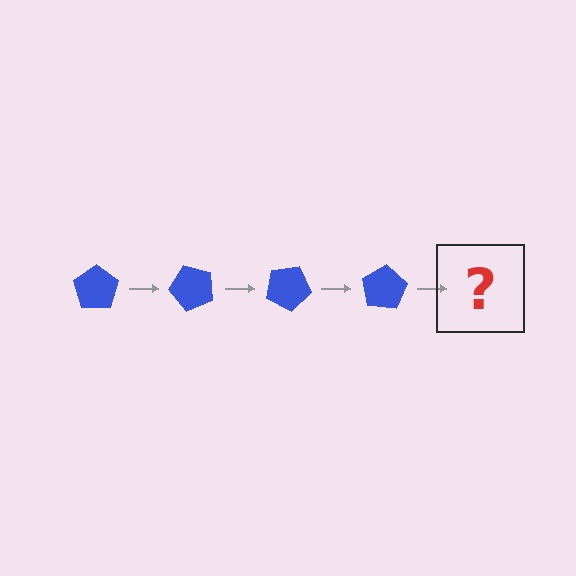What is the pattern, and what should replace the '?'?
The pattern is that the pentagon rotates 50 degrees each step. The '?' should be a blue pentagon rotated 200 degrees.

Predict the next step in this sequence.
The next step is a blue pentagon rotated 200 degrees.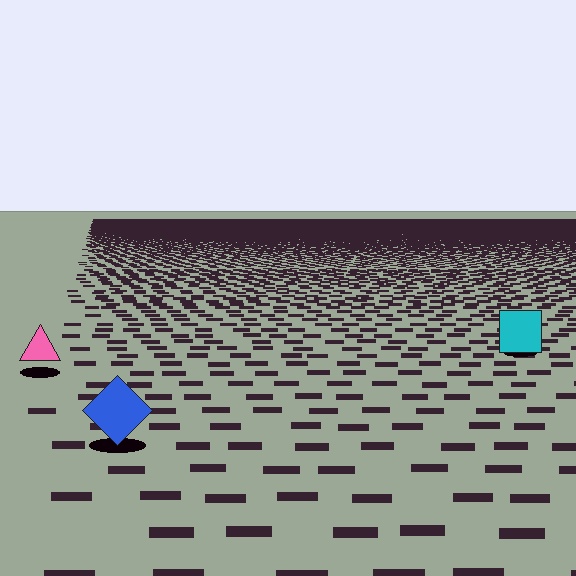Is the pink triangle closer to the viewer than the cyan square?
Yes. The pink triangle is closer — you can tell from the texture gradient: the ground texture is coarser near it.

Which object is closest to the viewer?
The blue diamond is closest. The texture marks near it are larger and more spread out.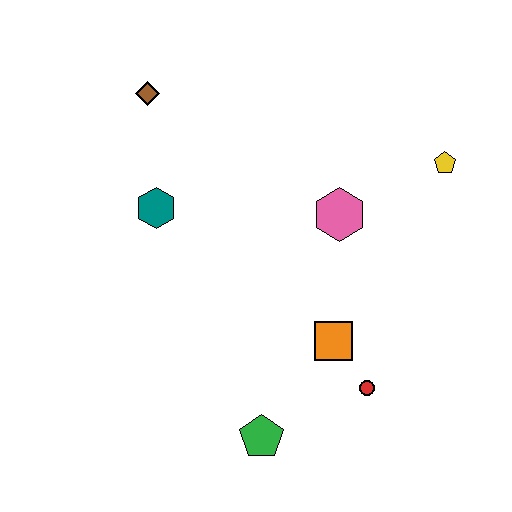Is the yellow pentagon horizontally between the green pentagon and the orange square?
No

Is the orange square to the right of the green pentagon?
Yes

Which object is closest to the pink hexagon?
The yellow pentagon is closest to the pink hexagon.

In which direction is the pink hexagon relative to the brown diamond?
The pink hexagon is to the right of the brown diamond.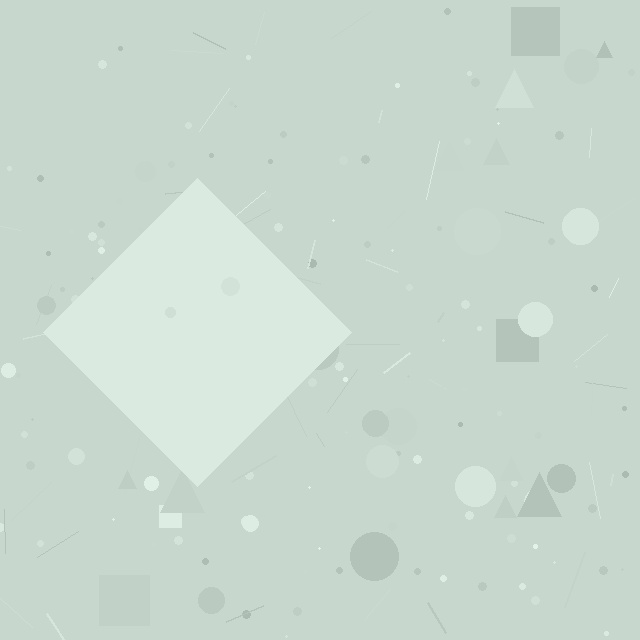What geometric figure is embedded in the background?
A diamond is embedded in the background.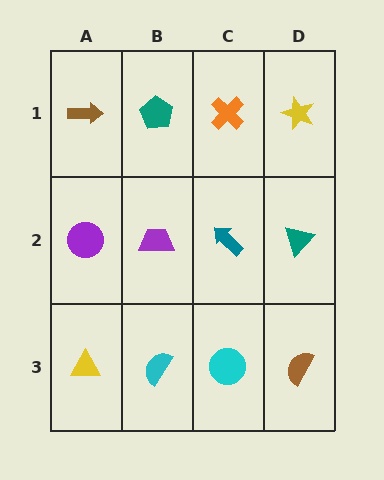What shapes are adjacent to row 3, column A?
A purple circle (row 2, column A), a cyan semicircle (row 3, column B).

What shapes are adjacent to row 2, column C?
An orange cross (row 1, column C), a cyan circle (row 3, column C), a purple trapezoid (row 2, column B), a teal triangle (row 2, column D).